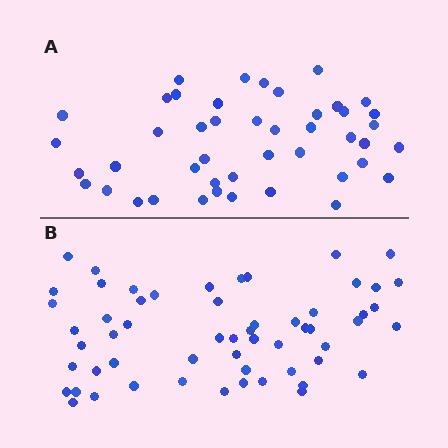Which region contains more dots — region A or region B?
Region B (the bottom region) has more dots.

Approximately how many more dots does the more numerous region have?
Region B has roughly 12 or so more dots than region A.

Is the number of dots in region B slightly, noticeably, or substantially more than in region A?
Region B has noticeably more, but not dramatically so. The ratio is roughly 1.3 to 1.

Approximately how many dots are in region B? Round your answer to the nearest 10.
About 60 dots. (The exact count is 57, which rounds to 60.)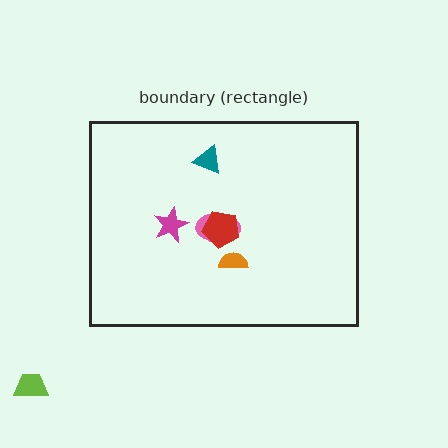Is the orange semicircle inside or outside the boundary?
Inside.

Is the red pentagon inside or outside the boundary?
Inside.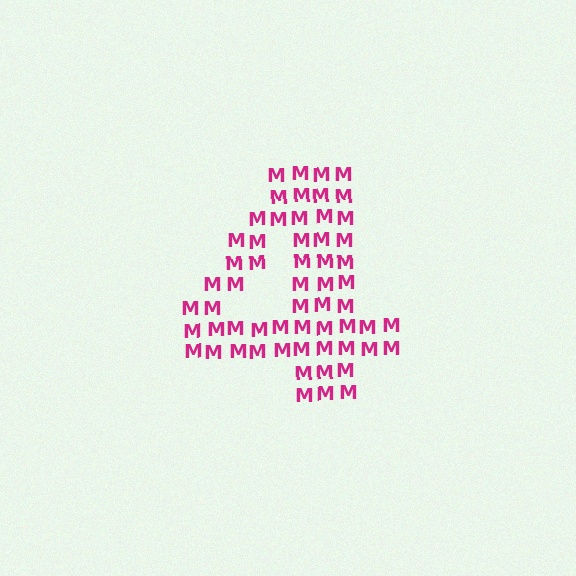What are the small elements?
The small elements are letter M's.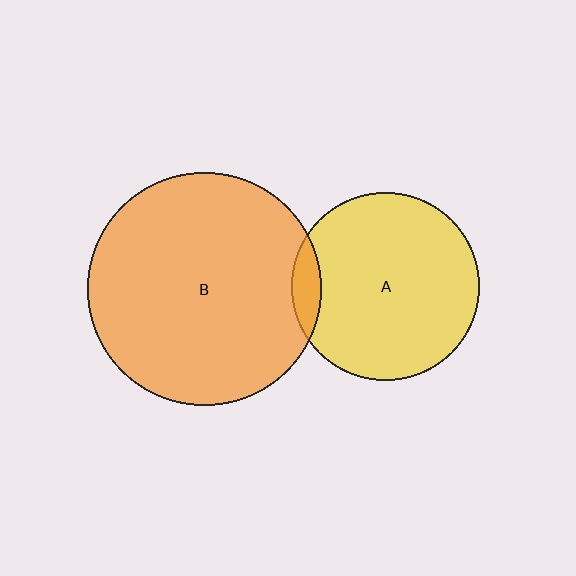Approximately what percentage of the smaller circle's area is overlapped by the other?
Approximately 10%.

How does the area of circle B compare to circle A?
Approximately 1.5 times.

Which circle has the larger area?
Circle B (orange).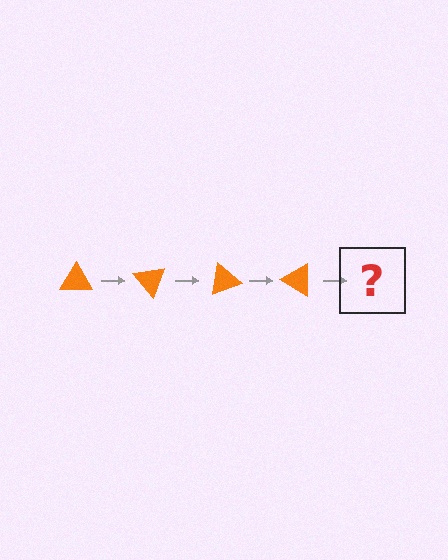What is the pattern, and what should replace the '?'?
The pattern is that the triangle rotates 50 degrees each step. The '?' should be an orange triangle rotated 200 degrees.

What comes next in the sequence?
The next element should be an orange triangle rotated 200 degrees.